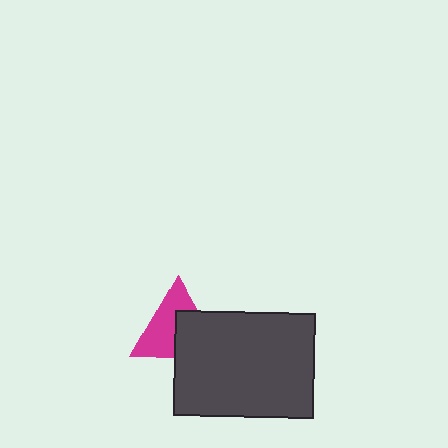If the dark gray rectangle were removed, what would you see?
You would see the complete magenta triangle.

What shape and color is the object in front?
The object in front is a dark gray rectangle.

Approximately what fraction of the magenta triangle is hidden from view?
Roughly 43% of the magenta triangle is hidden behind the dark gray rectangle.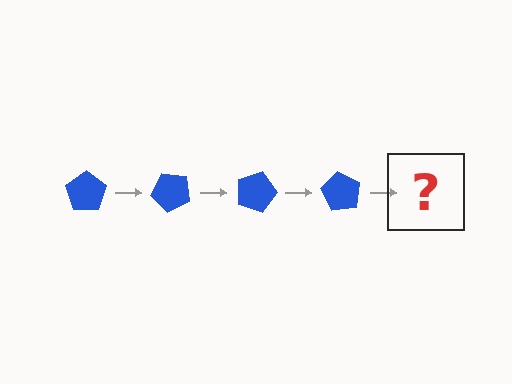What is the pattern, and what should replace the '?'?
The pattern is that the pentagon rotates 45 degrees each step. The '?' should be a blue pentagon rotated 180 degrees.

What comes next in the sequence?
The next element should be a blue pentagon rotated 180 degrees.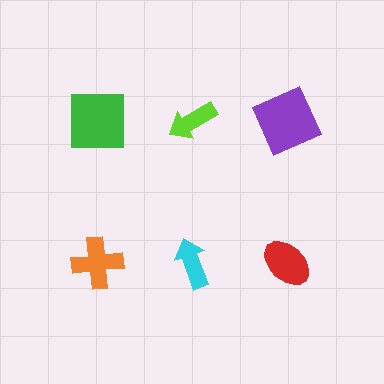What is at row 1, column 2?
A lime arrow.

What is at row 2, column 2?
A cyan arrow.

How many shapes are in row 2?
3 shapes.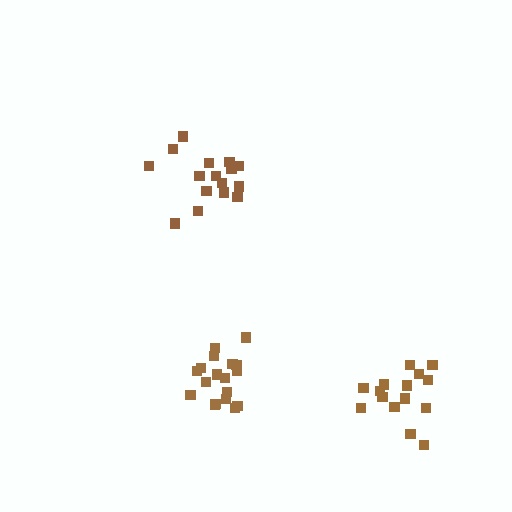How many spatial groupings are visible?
There are 3 spatial groupings.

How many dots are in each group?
Group 1: 18 dots, Group 2: 16 dots, Group 3: 15 dots (49 total).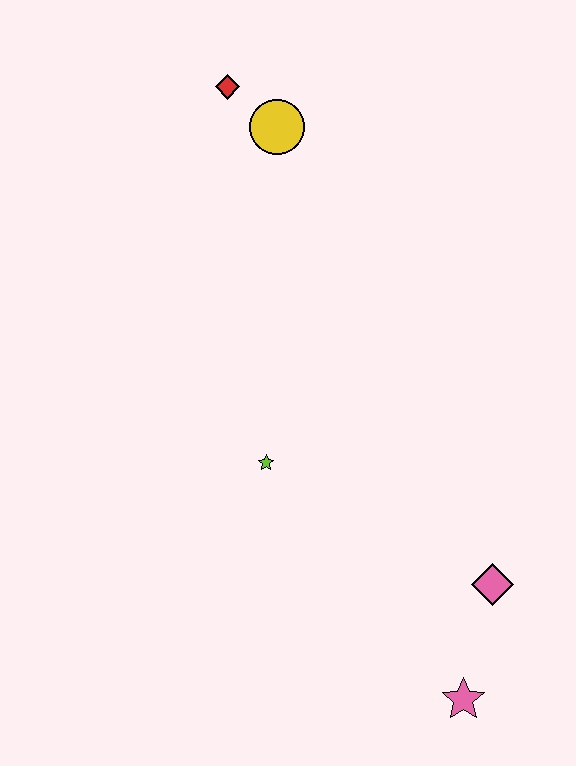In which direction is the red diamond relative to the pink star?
The red diamond is above the pink star.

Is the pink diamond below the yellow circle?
Yes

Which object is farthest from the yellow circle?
The pink star is farthest from the yellow circle.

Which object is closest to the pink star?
The pink diamond is closest to the pink star.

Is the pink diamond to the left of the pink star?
No